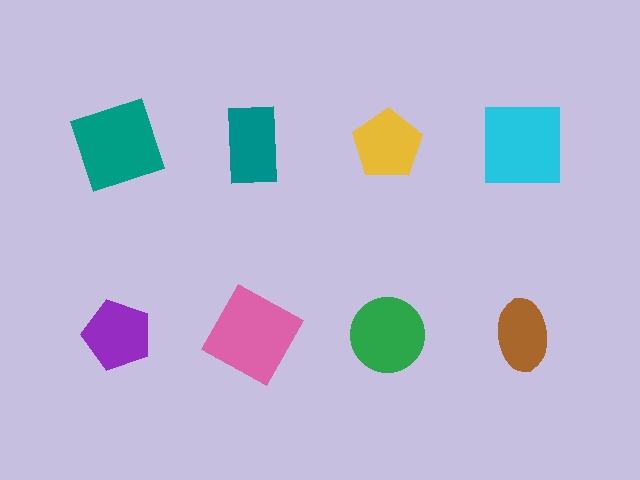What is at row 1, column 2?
A teal rectangle.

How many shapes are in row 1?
4 shapes.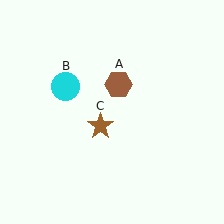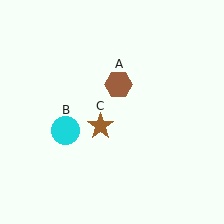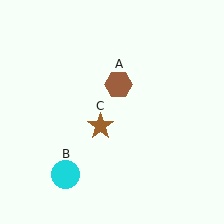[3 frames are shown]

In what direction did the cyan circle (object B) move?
The cyan circle (object B) moved down.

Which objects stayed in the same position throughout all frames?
Brown hexagon (object A) and brown star (object C) remained stationary.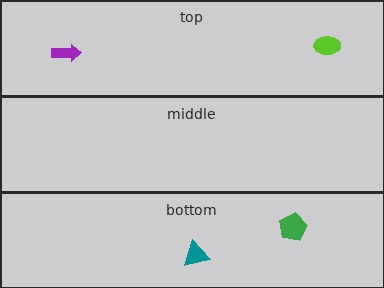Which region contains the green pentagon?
The bottom region.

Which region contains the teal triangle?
The bottom region.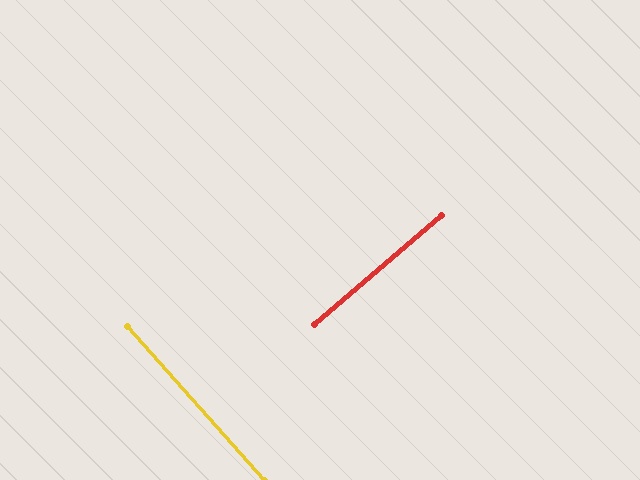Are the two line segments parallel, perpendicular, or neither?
Perpendicular — they meet at approximately 89°.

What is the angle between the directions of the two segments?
Approximately 89 degrees.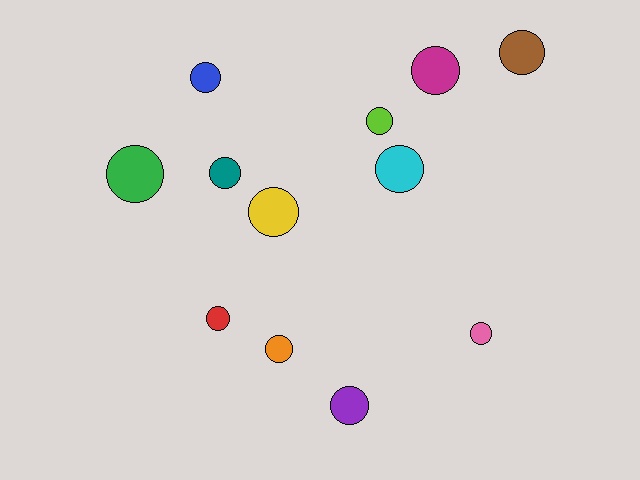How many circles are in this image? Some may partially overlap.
There are 12 circles.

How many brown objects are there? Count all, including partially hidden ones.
There is 1 brown object.